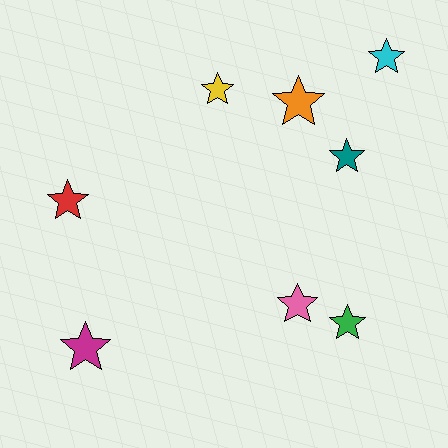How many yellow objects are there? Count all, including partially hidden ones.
There is 1 yellow object.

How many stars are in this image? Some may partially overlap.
There are 8 stars.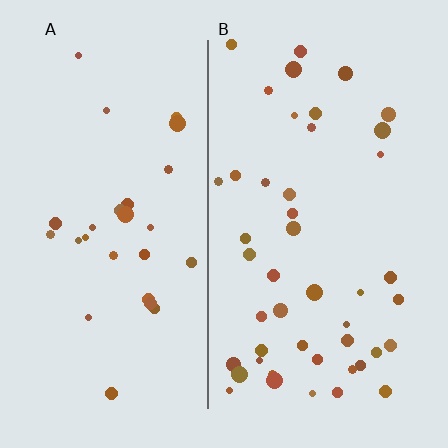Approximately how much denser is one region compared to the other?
Approximately 1.7× — region B over region A.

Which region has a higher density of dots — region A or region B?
B (the right).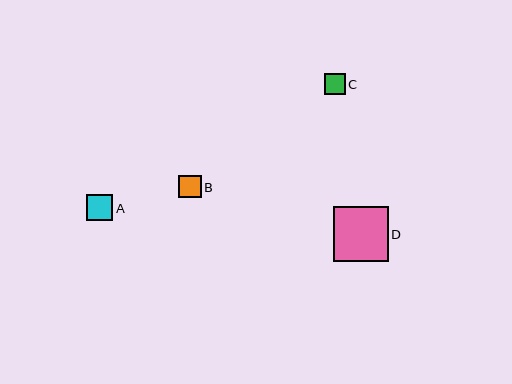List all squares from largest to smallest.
From largest to smallest: D, A, B, C.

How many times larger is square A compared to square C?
Square A is approximately 1.2 times the size of square C.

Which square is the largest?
Square D is the largest with a size of approximately 55 pixels.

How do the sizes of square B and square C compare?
Square B and square C are approximately the same size.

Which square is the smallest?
Square C is the smallest with a size of approximately 21 pixels.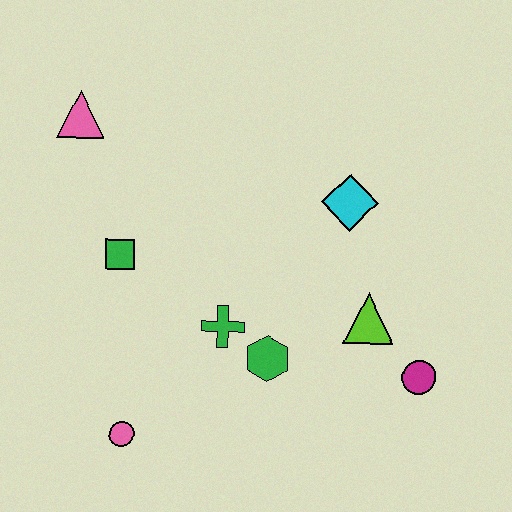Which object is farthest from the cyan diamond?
The pink circle is farthest from the cyan diamond.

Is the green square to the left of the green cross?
Yes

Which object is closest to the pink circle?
The green cross is closest to the pink circle.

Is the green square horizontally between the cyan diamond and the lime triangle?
No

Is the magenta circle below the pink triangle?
Yes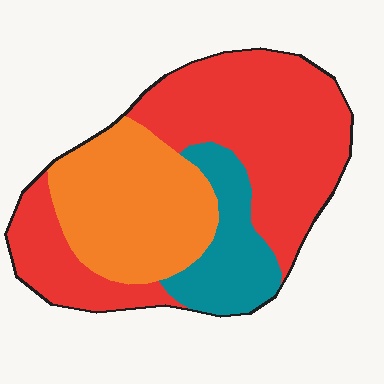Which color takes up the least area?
Teal, at roughly 15%.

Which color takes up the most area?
Red, at roughly 55%.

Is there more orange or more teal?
Orange.